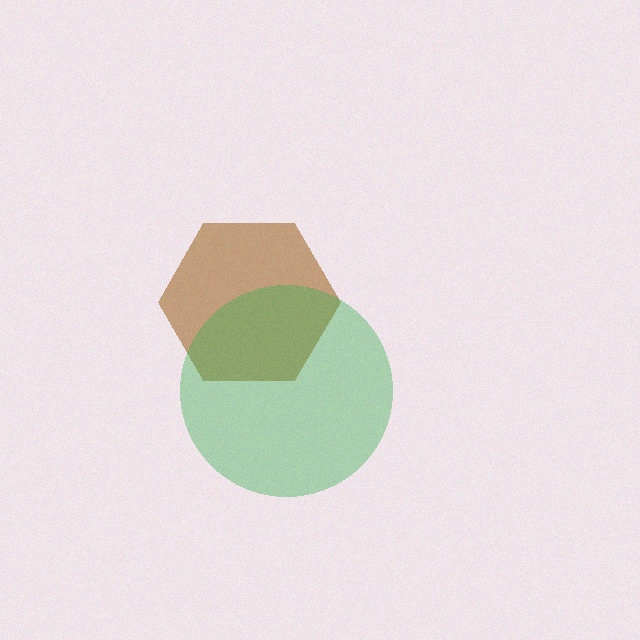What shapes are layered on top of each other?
The layered shapes are: a brown hexagon, a green circle.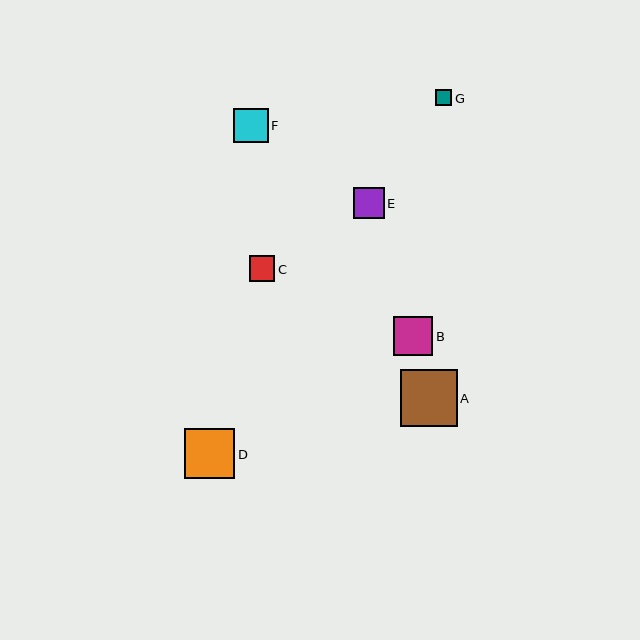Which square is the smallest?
Square G is the smallest with a size of approximately 16 pixels.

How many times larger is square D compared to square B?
Square D is approximately 1.3 times the size of square B.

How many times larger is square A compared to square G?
Square A is approximately 3.5 times the size of square G.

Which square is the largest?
Square A is the largest with a size of approximately 57 pixels.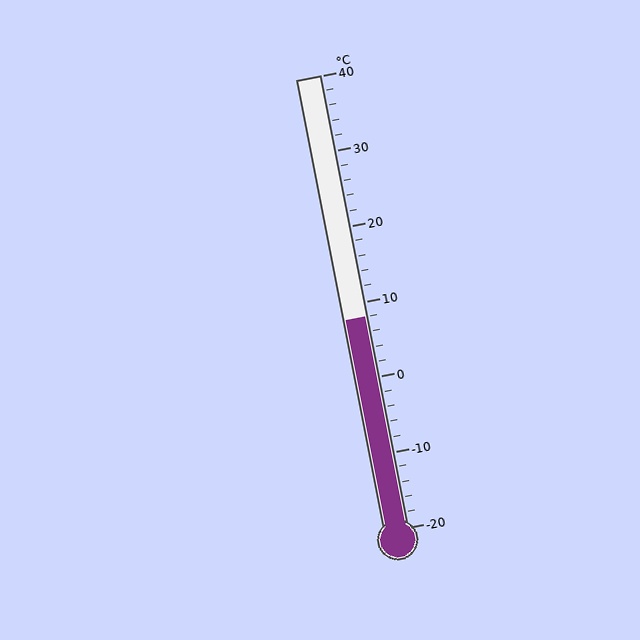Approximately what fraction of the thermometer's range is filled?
The thermometer is filled to approximately 45% of its range.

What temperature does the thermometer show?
The thermometer shows approximately 8°C.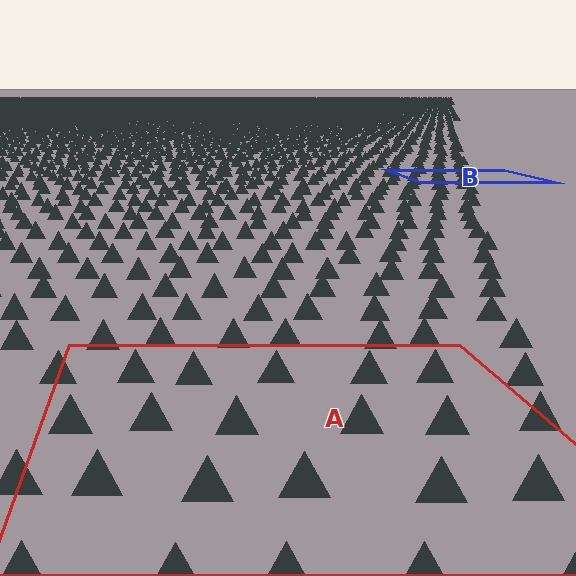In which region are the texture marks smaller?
The texture marks are smaller in region B, because it is farther away.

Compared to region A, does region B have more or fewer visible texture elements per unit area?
Region B has more texture elements per unit area — they are packed more densely because it is farther away.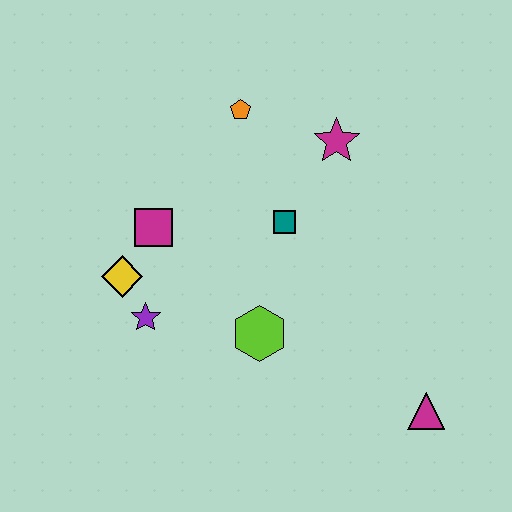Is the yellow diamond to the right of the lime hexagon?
No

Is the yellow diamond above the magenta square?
No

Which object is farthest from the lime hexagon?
The orange pentagon is farthest from the lime hexagon.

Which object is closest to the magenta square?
The yellow diamond is closest to the magenta square.